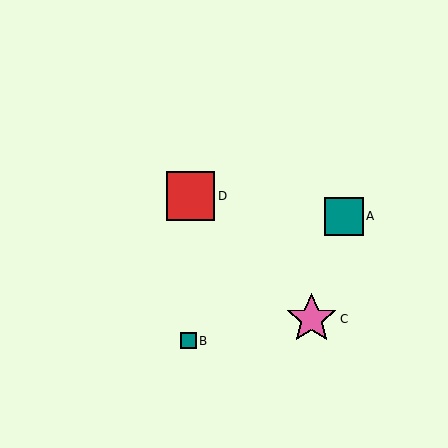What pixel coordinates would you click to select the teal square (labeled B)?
Click at (188, 341) to select the teal square B.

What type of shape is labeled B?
Shape B is a teal square.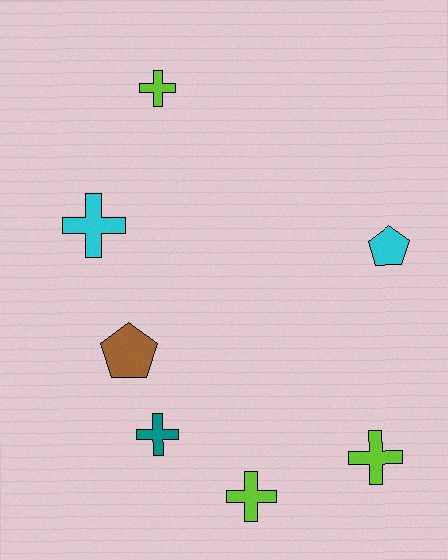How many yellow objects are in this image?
There are no yellow objects.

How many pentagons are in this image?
There are 2 pentagons.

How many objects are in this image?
There are 7 objects.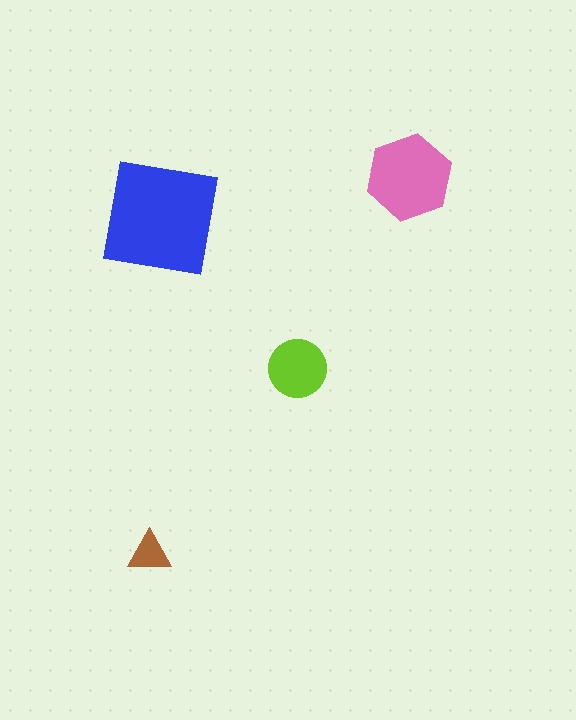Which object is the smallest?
The brown triangle.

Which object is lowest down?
The brown triangle is bottommost.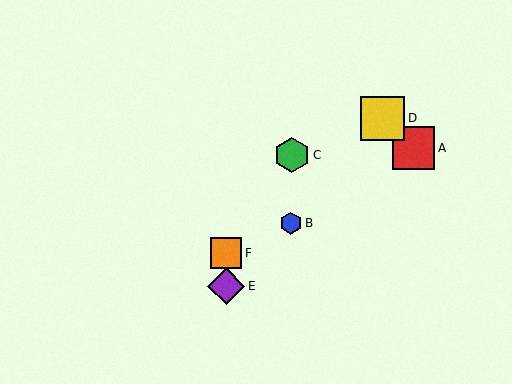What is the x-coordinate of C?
Object C is at x≈292.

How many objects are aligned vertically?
2 objects (E, F) are aligned vertically.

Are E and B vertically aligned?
No, E is at x≈226 and B is at x≈291.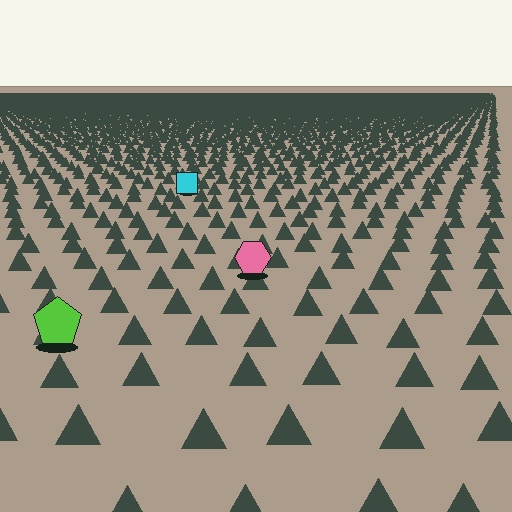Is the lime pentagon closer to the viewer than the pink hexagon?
Yes. The lime pentagon is closer — you can tell from the texture gradient: the ground texture is coarser near it.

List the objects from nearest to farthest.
From nearest to farthest: the lime pentagon, the pink hexagon, the cyan square.